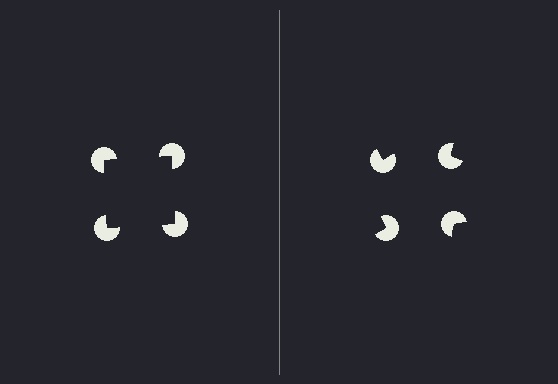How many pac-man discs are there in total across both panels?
8 — 4 on each side.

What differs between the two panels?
The pac-man discs are positioned identically on both sides; only the wedge orientations differ. On the left they align to a square; on the right they are misaligned.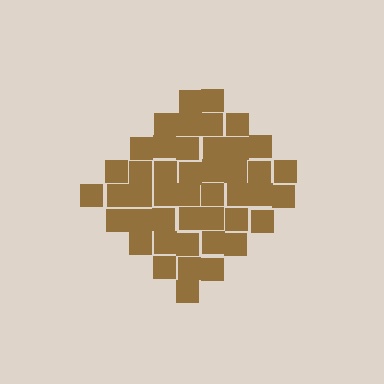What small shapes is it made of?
It is made of small squares.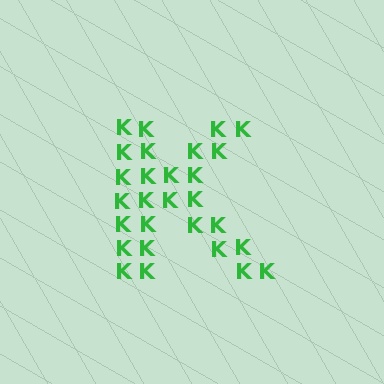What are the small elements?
The small elements are letter K's.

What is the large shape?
The large shape is the letter K.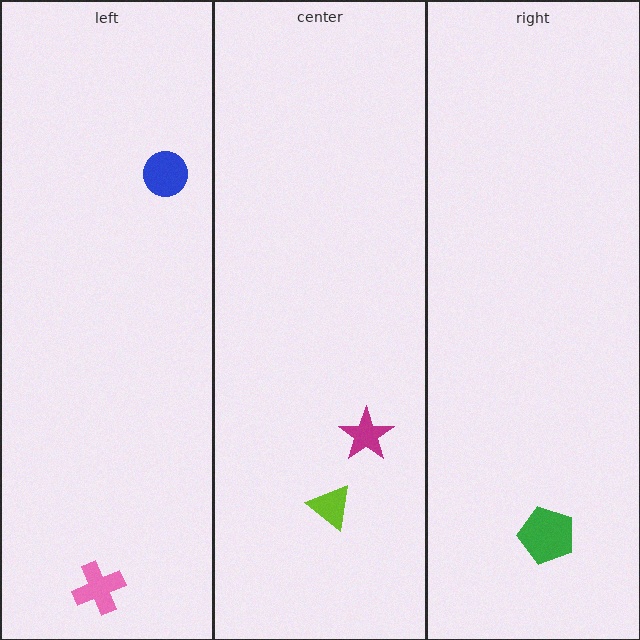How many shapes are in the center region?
2.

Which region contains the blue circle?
The left region.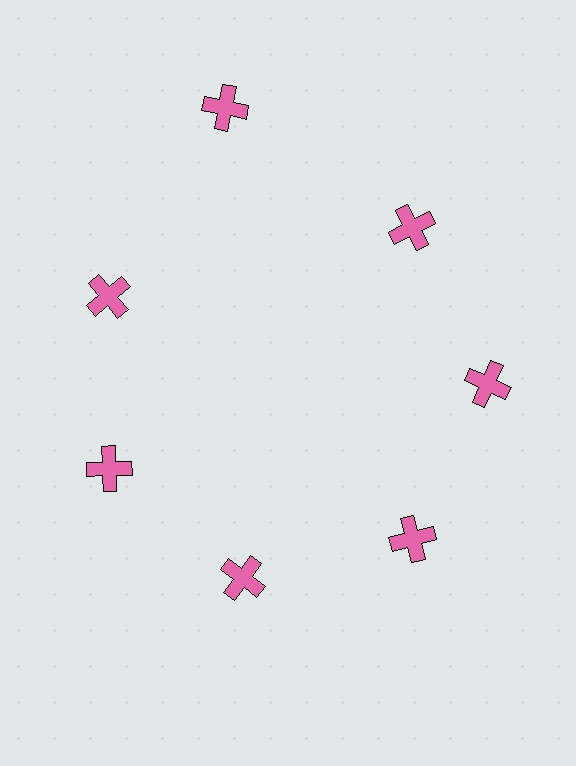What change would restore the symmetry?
The symmetry would be restored by moving it inward, back onto the ring so that all 7 crosses sit at equal angles and equal distance from the center.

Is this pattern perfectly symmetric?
No. The 7 pink crosses are arranged in a ring, but one element near the 12 o'clock position is pushed outward from the center, breaking the 7-fold rotational symmetry.